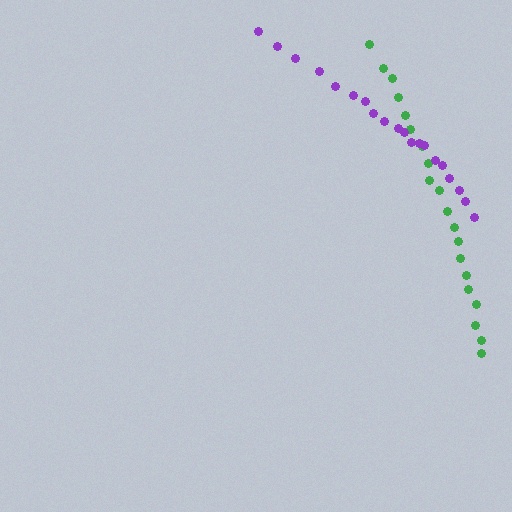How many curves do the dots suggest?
There are 2 distinct paths.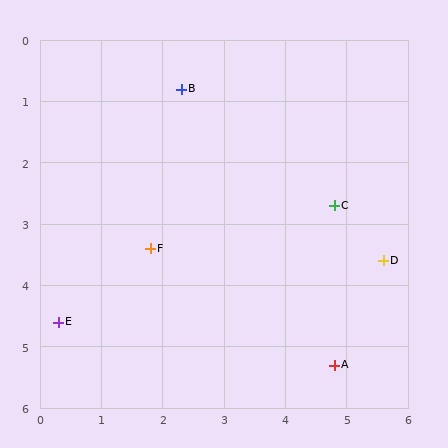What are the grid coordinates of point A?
Point A is at approximately (4.8, 5.3).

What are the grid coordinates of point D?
Point D is at approximately (5.6, 3.6).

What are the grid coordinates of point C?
Point C is at approximately (4.8, 2.7).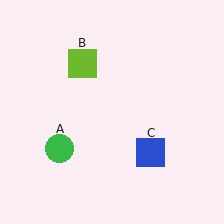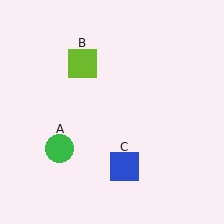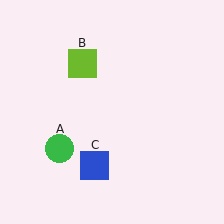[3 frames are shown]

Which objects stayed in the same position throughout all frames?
Green circle (object A) and lime square (object B) remained stationary.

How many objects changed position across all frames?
1 object changed position: blue square (object C).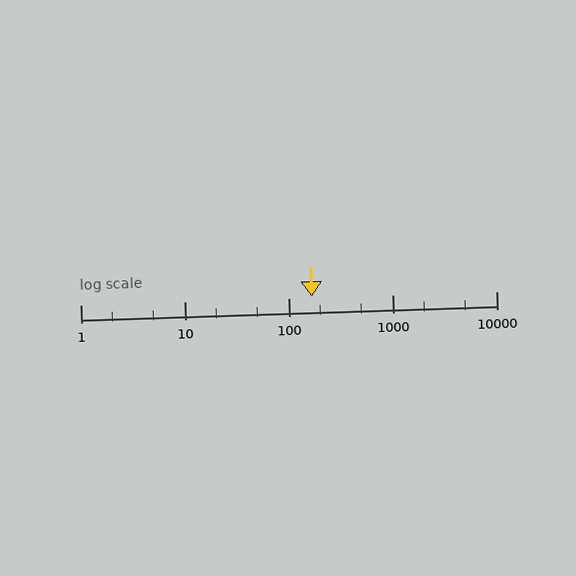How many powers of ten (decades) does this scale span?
The scale spans 4 decades, from 1 to 10000.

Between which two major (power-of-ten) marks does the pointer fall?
The pointer is between 100 and 1000.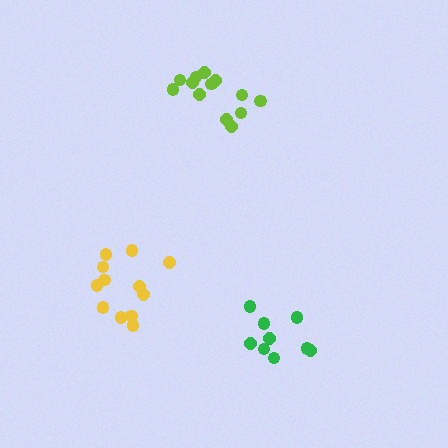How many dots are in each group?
Group 1: 9 dots, Group 2: 13 dots, Group 3: 12 dots (34 total).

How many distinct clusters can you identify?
There are 3 distinct clusters.